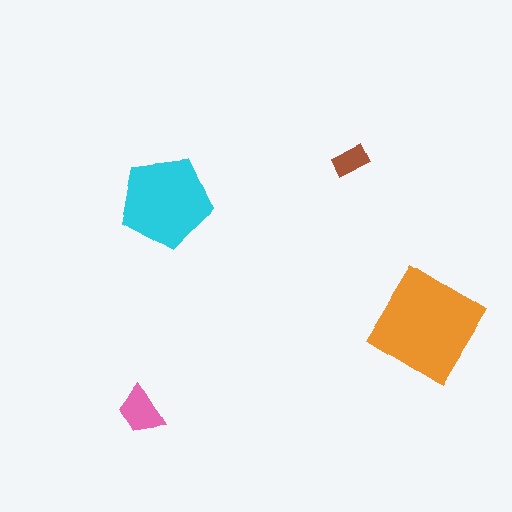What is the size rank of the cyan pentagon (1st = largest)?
2nd.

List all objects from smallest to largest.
The brown rectangle, the pink trapezoid, the cyan pentagon, the orange diamond.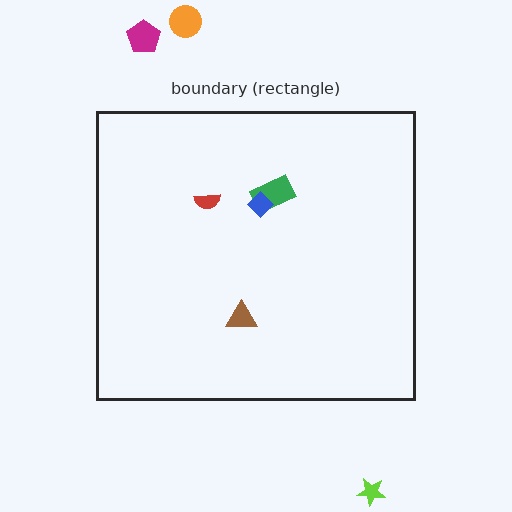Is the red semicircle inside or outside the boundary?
Inside.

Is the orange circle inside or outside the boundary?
Outside.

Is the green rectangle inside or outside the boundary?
Inside.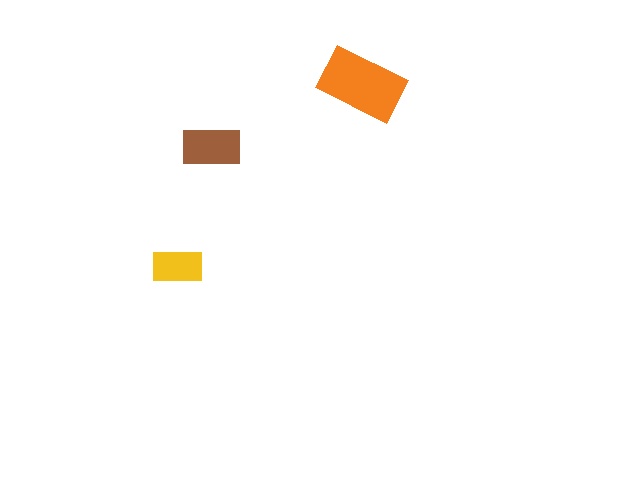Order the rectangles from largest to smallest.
the orange one, the brown one, the yellow one.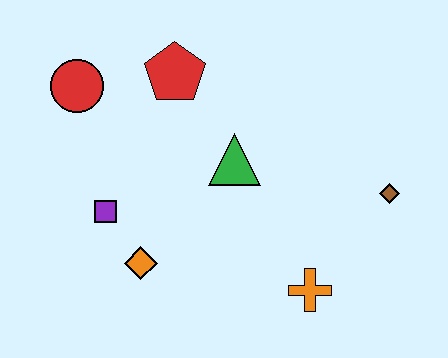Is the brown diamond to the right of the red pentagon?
Yes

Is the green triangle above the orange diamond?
Yes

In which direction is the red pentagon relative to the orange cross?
The red pentagon is above the orange cross.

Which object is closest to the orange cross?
The brown diamond is closest to the orange cross.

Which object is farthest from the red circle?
The brown diamond is farthest from the red circle.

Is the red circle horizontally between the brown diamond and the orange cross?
No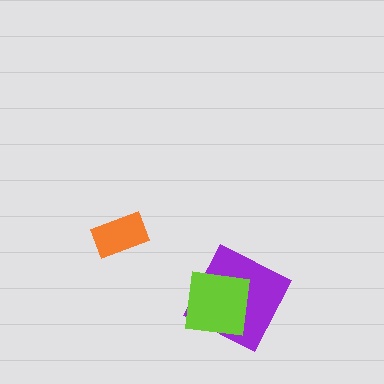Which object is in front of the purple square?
The lime square is in front of the purple square.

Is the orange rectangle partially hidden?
No, no other shape covers it.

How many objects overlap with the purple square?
1 object overlaps with the purple square.